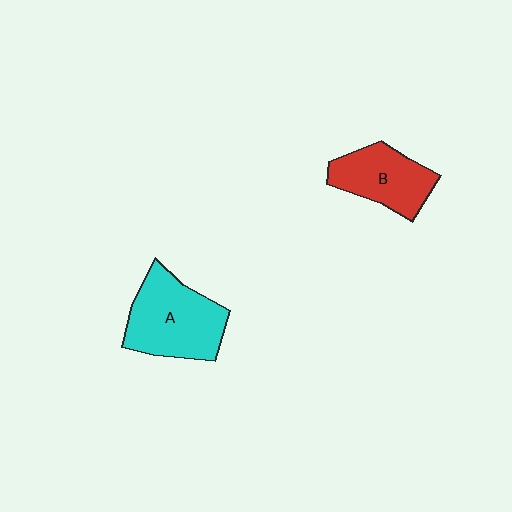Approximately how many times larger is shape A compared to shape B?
Approximately 1.3 times.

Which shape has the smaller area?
Shape B (red).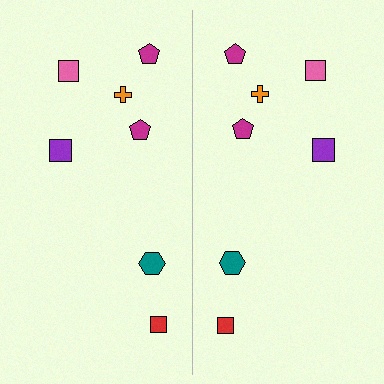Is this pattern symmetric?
Yes, this pattern has bilateral (reflection) symmetry.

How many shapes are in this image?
There are 14 shapes in this image.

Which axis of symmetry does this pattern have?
The pattern has a vertical axis of symmetry running through the center of the image.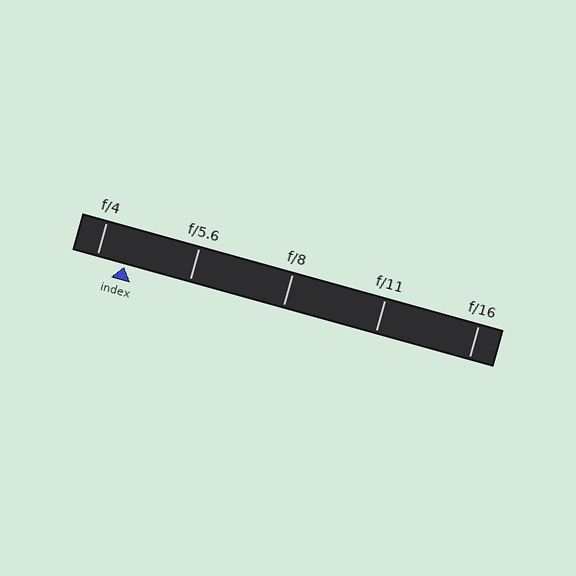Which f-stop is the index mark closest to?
The index mark is closest to f/4.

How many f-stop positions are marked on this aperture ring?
There are 5 f-stop positions marked.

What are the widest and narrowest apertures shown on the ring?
The widest aperture shown is f/4 and the narrowest is f/16.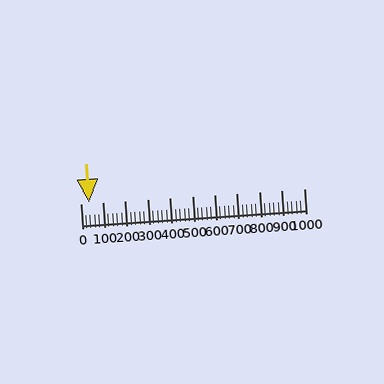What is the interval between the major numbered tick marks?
The major tick marks are spaced 100 units apart.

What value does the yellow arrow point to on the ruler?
The yellow arrow points to approximately 40.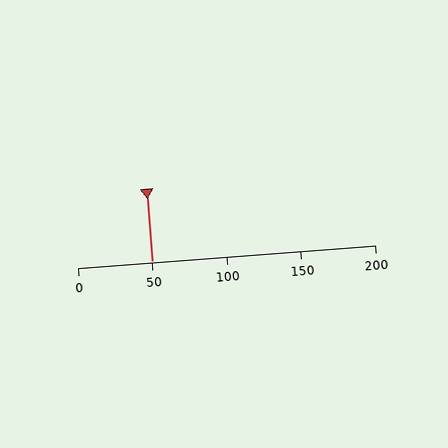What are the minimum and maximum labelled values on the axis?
The axis runs from 0 to 200.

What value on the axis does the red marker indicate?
The marker indicates approximately 50.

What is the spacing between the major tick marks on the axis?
The major ticks are spaced 50 apart.